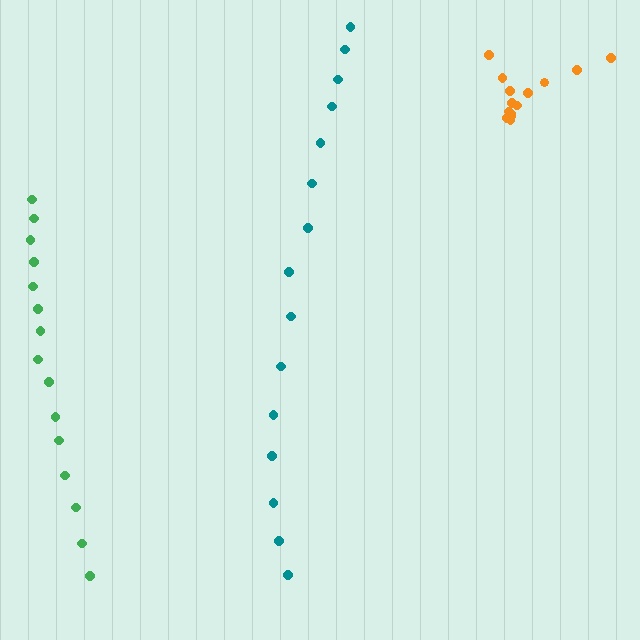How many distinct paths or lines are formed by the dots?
There are 3 distinct paths.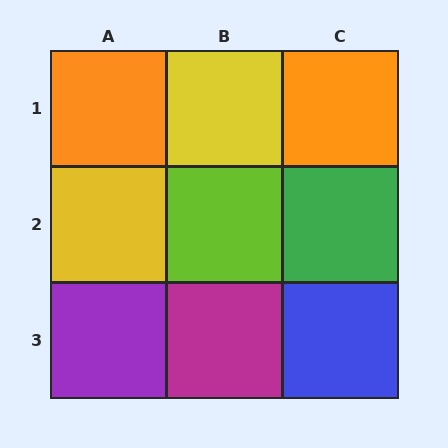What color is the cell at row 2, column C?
Green.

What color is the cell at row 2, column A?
Yellow.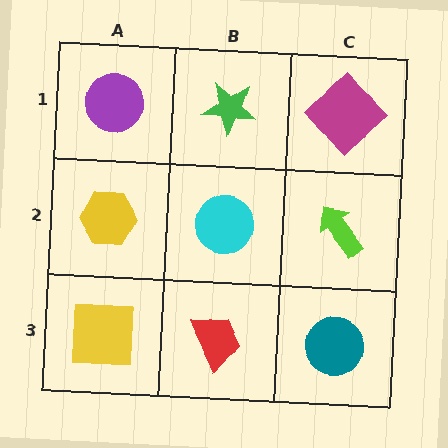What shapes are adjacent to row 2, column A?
A purple circle (row 1, column A), a yellow square (row 3, column A), a cyan circle (row 2, column B).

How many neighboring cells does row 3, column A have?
2.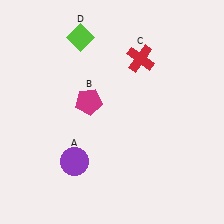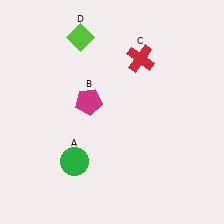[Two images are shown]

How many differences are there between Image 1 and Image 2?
There is 1 difference between the two images.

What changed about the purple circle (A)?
In Image 1, A is purple. In Image 2, it changed to green.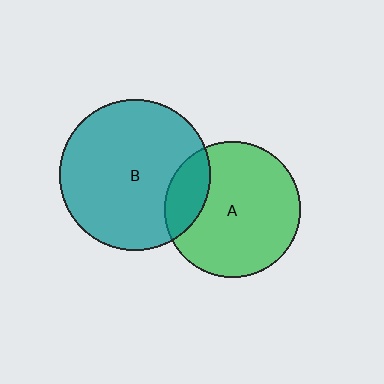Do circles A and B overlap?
Yes.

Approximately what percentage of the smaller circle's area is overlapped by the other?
Approximately 20%.